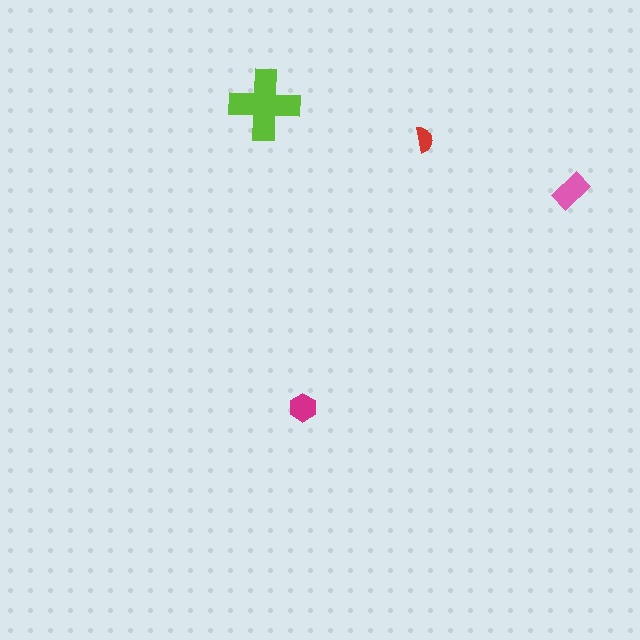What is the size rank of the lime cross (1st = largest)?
1st.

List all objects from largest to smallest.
The lime cross, the pink rectangle, the magenta hexagon, the red semicircle.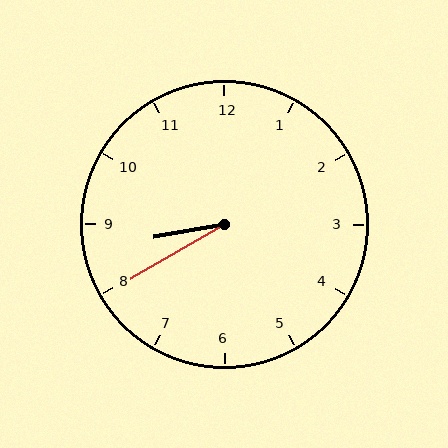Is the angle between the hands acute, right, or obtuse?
It is acute.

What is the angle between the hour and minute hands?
Approximately 20 degrees.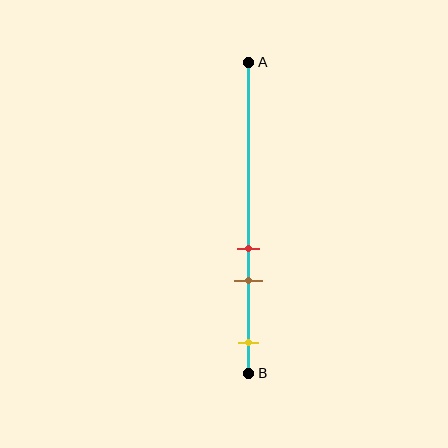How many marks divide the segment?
There are 3 marks dividing the segment.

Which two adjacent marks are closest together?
The red and brown marks are the closest adjacent pair.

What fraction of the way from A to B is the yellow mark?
The yellow mark is approximately 90% (0.9) of the way from A to B.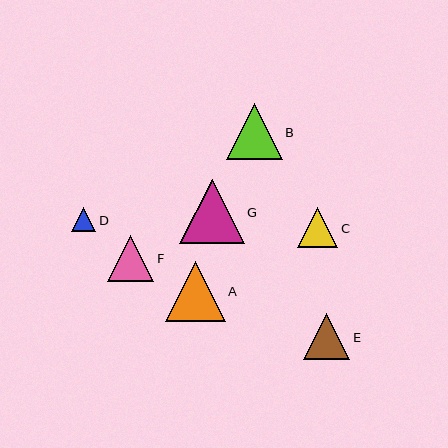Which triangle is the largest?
Triangle G is the largest with a size of approximately 65 pixels.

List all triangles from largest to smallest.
From largest to smallest: G, A, B, F, E, C, D.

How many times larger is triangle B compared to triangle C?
Triangle B is approximately 1.4 times the size of triangle C.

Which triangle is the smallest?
Triangle D is the smallest with a size of approximately 24 pixels.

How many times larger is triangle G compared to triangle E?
Triangle G is approximately 1.4 times the size of triangle E.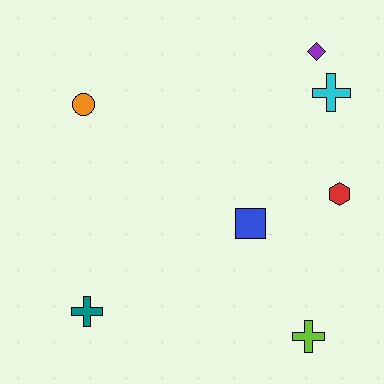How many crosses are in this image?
There are 3 crosses.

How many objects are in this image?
There are 7 objects.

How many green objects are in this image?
There are no green objects.